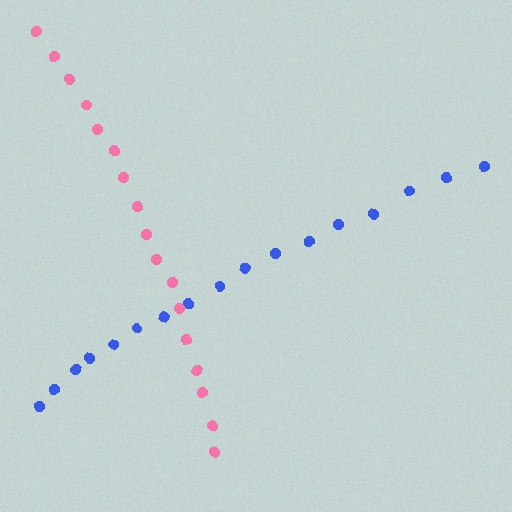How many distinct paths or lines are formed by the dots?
There are 2 distinct paths.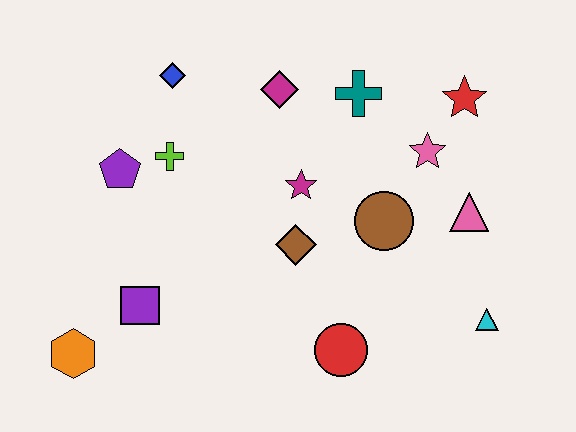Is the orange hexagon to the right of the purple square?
No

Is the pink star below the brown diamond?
No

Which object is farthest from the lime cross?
The cyan triangle is farthest from the lime cross.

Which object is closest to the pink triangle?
The pink star is closest to the pink triangle.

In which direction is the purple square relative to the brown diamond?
The purple square is to the left of the brown diamond.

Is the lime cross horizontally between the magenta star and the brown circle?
No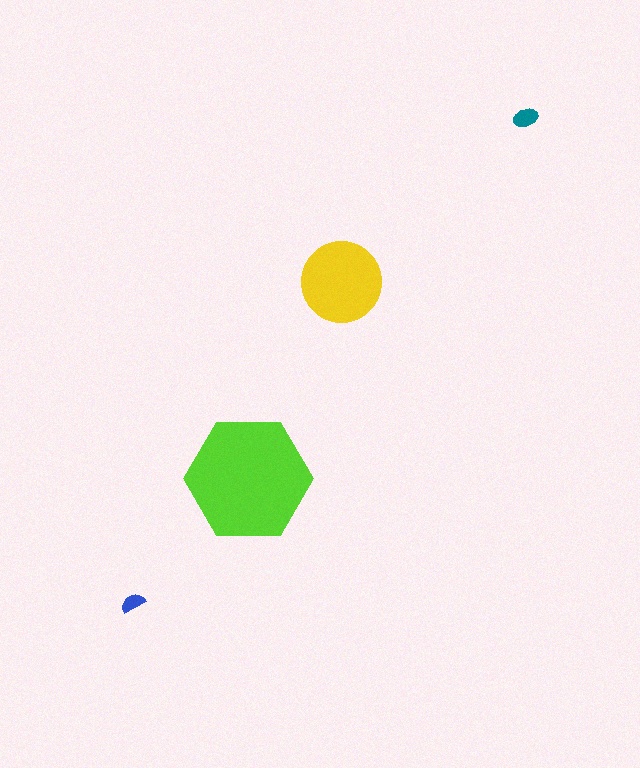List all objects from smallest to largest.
The blue semicircle, the teal ellipse, the yellow circle, the lime hexagon.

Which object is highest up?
The teal ellipse is topmost.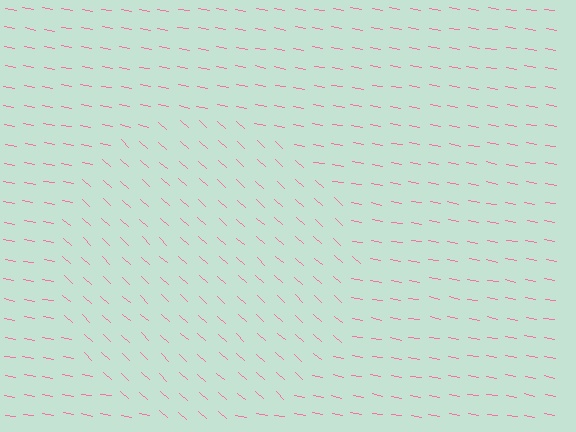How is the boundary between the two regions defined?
The boundary is defined purely by a change in line orientation (approximately 32 degrees difference). All lines are the same color and thickness.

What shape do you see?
I see a circle.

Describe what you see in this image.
The image is filled with small pink line segments. A circle region in the image has lines oriented differently from the surrounding lines, creating a visible texture boundary.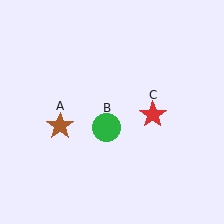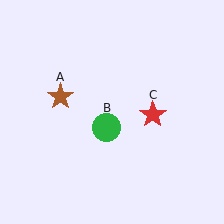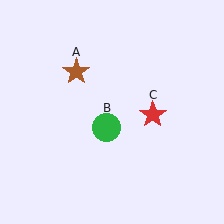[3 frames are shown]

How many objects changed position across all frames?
1 object changed position: brown star (object A).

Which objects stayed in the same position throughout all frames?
Green circle (object B) and red star (object C) remained stationary.